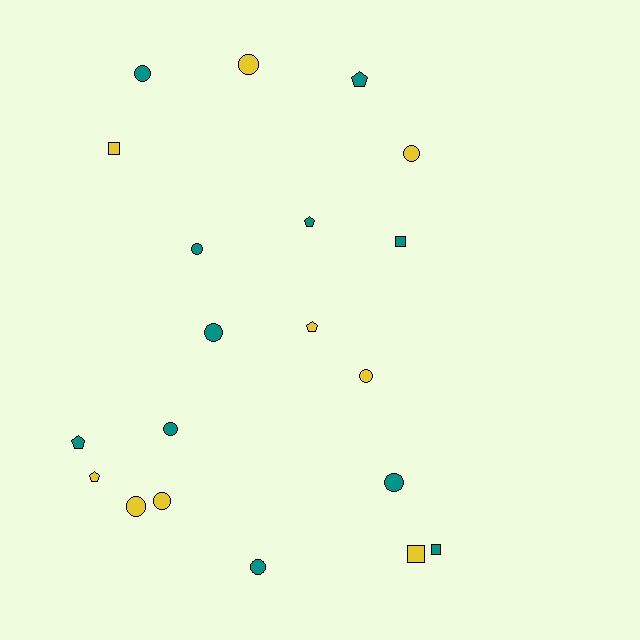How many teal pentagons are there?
There are 3 teal pentagons.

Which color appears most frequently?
Teal, with 11 objects.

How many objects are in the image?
There are 20 objects.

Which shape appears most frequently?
Circle, with 11 objects.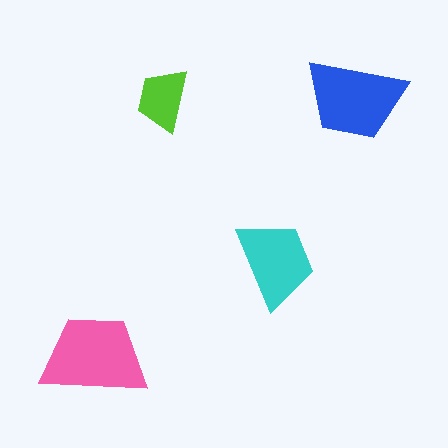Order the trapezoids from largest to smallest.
the pink one, the blue one, the cyan one, the lime one.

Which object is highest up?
The lime trapezoid is topmost.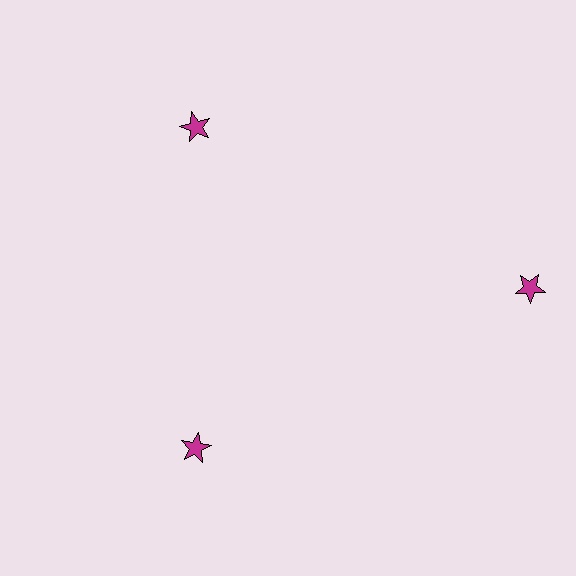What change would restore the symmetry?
The symmetry would be restored by moving it inward, back onto the ring so that all 3 stars sit at equal angles and equal distance from the center.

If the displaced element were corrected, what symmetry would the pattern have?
It would have 3-fold rotational symmetry — the pattern would map onto itself every 120 degrees.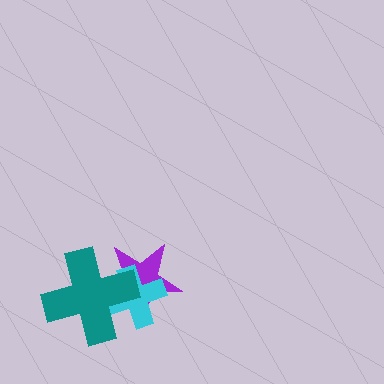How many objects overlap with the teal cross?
2 objects overlap with the teal cross.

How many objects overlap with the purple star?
2 objects overlap with the purple star.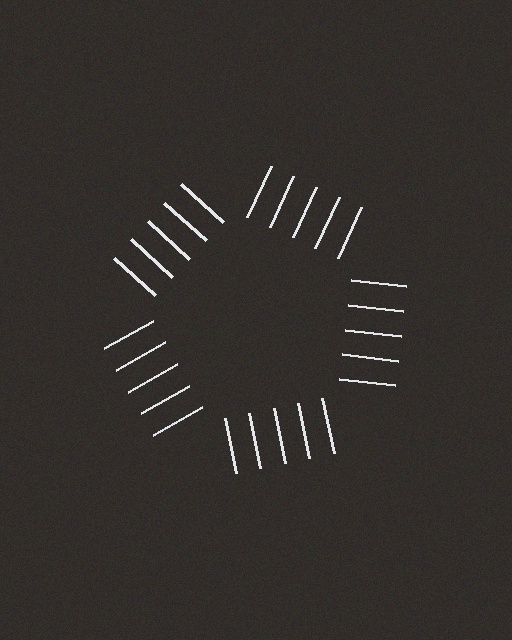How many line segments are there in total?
25 — 5 along each of the 5 edges.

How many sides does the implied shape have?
5 sides — the line-ends trace a pentagon.